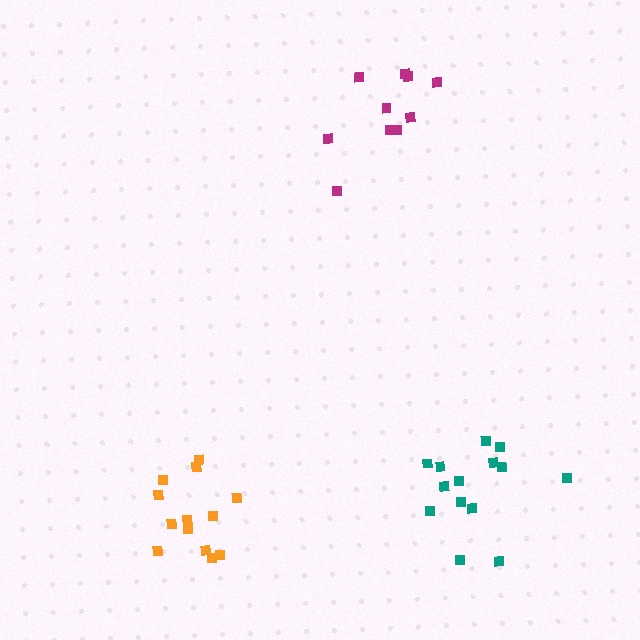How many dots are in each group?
Group 1: 14 dots, Group 2: 13 dots, Group 3: 10 dots (37 total).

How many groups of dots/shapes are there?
There are 3 groups.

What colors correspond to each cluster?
The clusters are colored: teal, orange, magenta.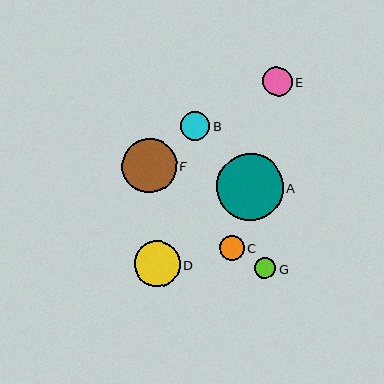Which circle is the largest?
Circle A is the largest with a size of approximately 67 pixels.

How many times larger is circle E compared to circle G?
Circle E is approximately 1.4 times the size of circle G.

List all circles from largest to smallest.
From largest to smallest: A, F, D, E, B, C, G.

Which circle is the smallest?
Circle G is the smallest with a size of approximately 21 pixels.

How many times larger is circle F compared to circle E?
Circle F is approximately 1.8 times the size of circle E.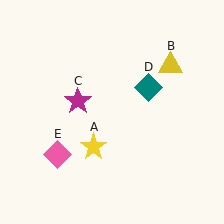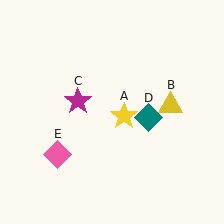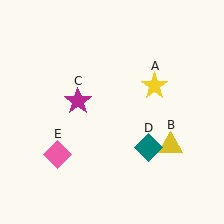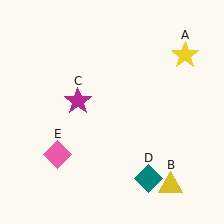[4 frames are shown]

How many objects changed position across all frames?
3 objects changed position: yellow star (object A), yellow triangle (object B), teal diamond (object D).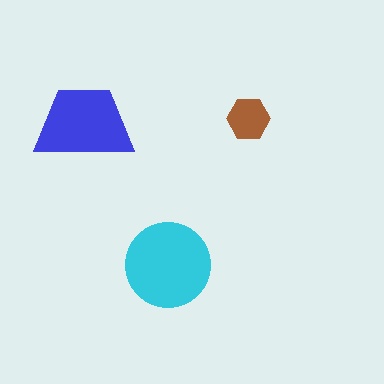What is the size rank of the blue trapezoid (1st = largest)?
2nd.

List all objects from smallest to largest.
The brown hexagon, the blue trapezoid, the cyan circle.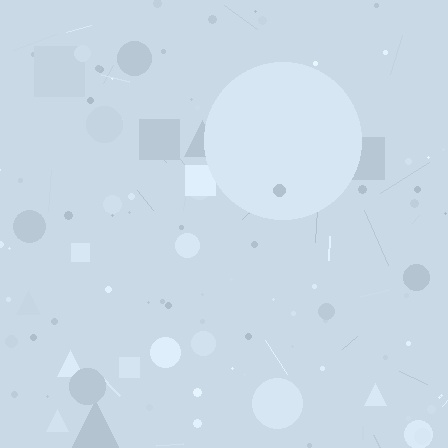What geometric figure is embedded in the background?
A circle is embedded in the background.